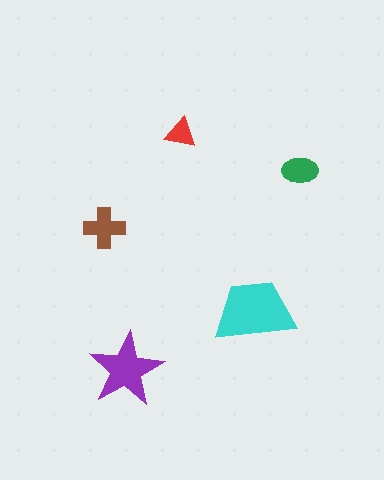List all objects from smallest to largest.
The red triangle, the green ellipse, the brown cross, the purple star, the cyan trapezoid.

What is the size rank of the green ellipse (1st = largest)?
4th.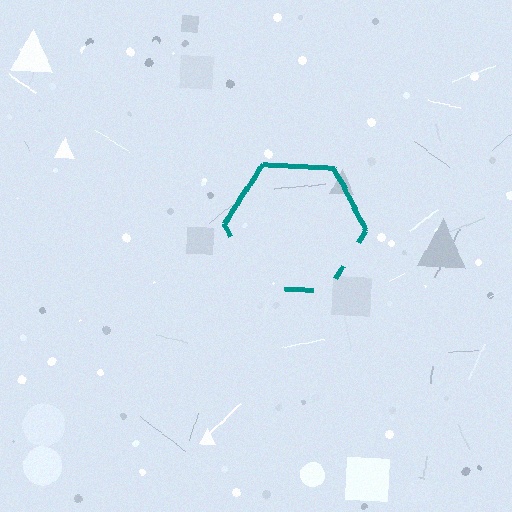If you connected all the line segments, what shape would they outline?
They would outline a hexagon.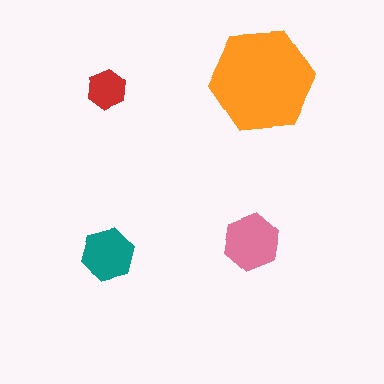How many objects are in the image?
There are 4 objects in the image.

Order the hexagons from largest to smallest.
the orange one, the pink one, the teal one, the red one.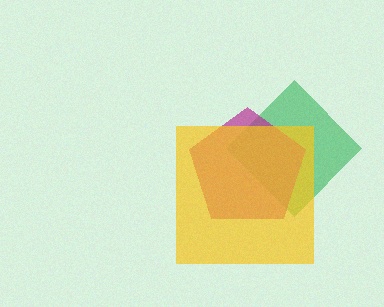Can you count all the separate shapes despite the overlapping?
Yes, there are 3 separate shapes.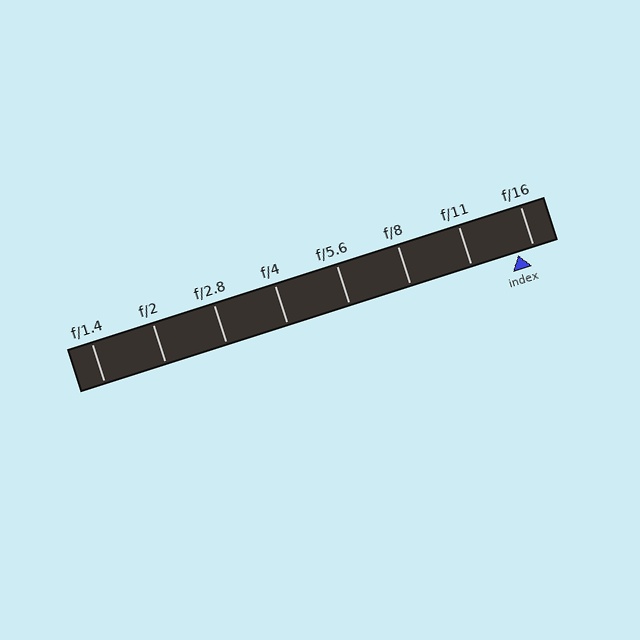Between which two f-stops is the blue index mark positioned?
The index mark is between f/11 and f/16.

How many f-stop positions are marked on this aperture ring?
There are 8 f-stop positions marked.